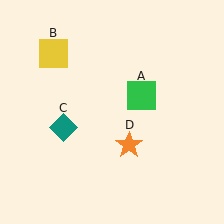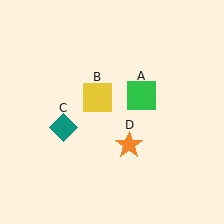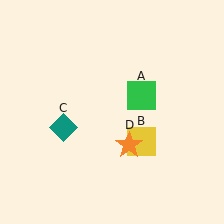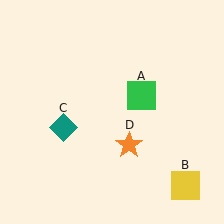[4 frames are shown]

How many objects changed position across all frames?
1 object changed position: yellow square (object B).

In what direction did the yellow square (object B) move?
The yellow square (object B) moved down and to the right.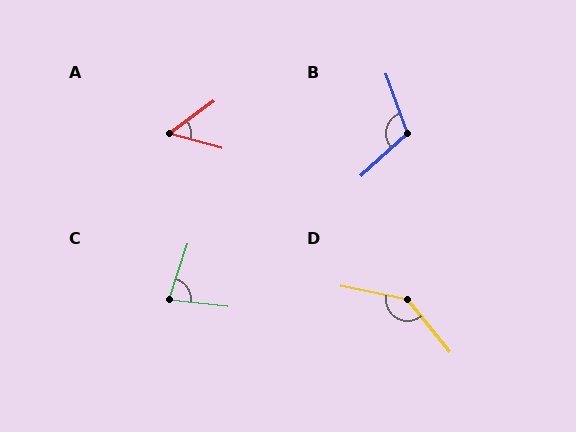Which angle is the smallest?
A, at approximately 51 degrees.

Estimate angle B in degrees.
Approximately 113 degrees.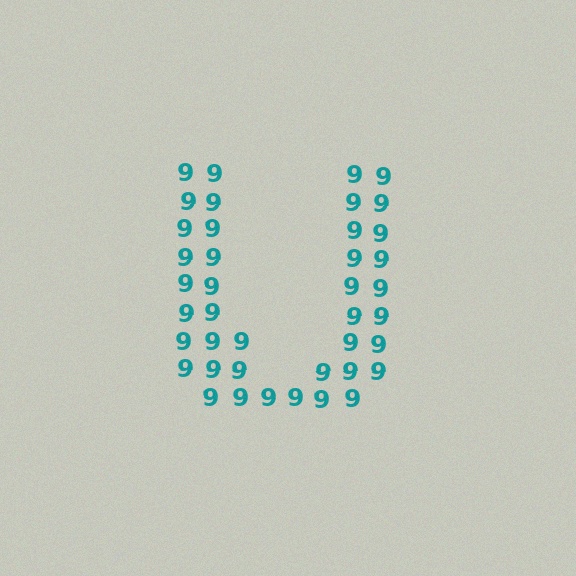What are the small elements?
The small elements are digit 9's.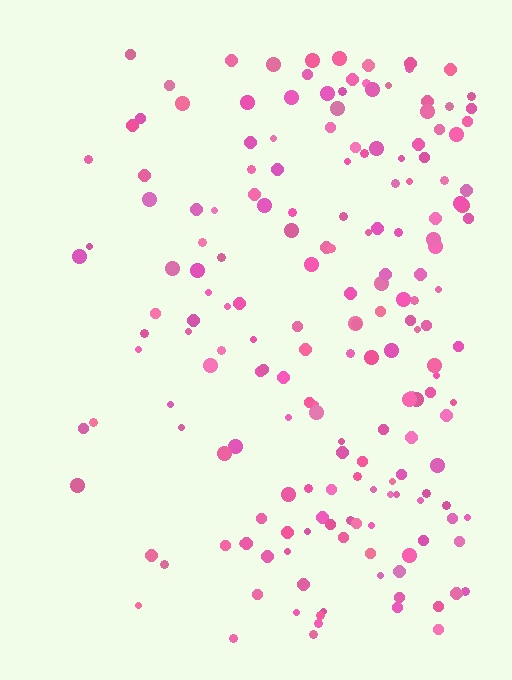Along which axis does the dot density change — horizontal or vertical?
Horizontal.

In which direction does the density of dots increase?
From left to right, with the right side densest.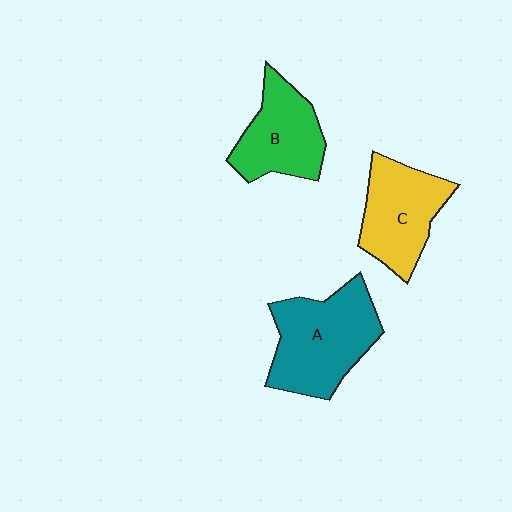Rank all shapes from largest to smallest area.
From largest to smallest: A (teal), C (yellow), B (green).